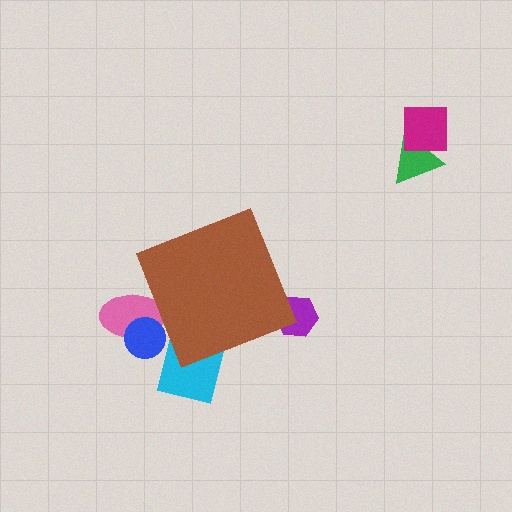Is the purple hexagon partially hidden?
Yes, the purple hexagon is partially hidden behind the brown diamond.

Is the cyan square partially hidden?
Yes, the cyan square is partially hidden behind the brown diamond.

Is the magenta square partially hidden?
No, the magenta square is fully visible.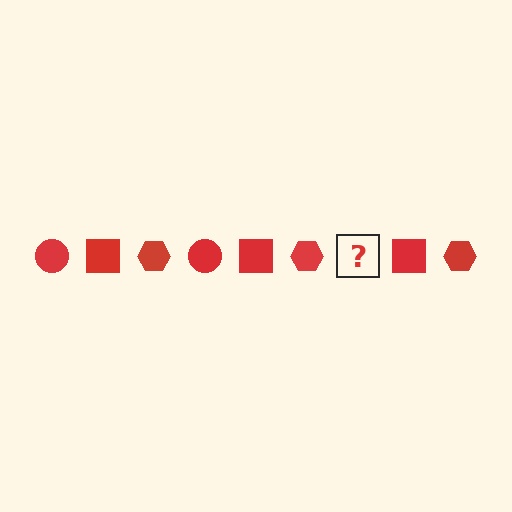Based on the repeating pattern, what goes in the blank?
The blank should be a red circle.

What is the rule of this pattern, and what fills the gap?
The rule is that the pattern cycles through circle, square, hexagon shapes in red. The gap should be filled with a red circle.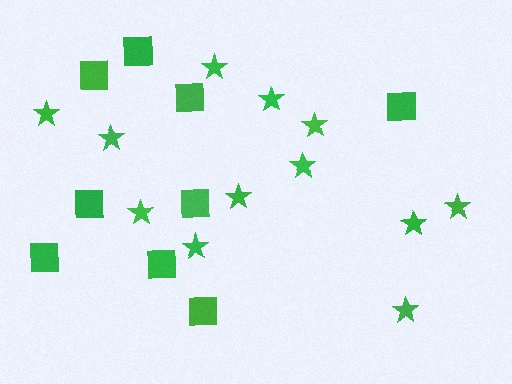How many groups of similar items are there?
There are 2 groups: one group of squares (9) and one group of stars (12).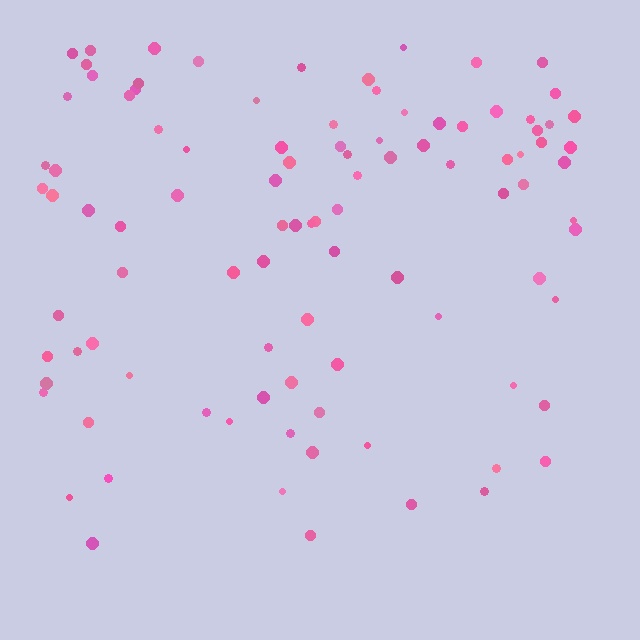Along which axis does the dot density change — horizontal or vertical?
Vertical.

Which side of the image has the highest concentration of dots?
The top.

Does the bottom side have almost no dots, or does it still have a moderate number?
Still a moderate number, just noticeably fewer than the top.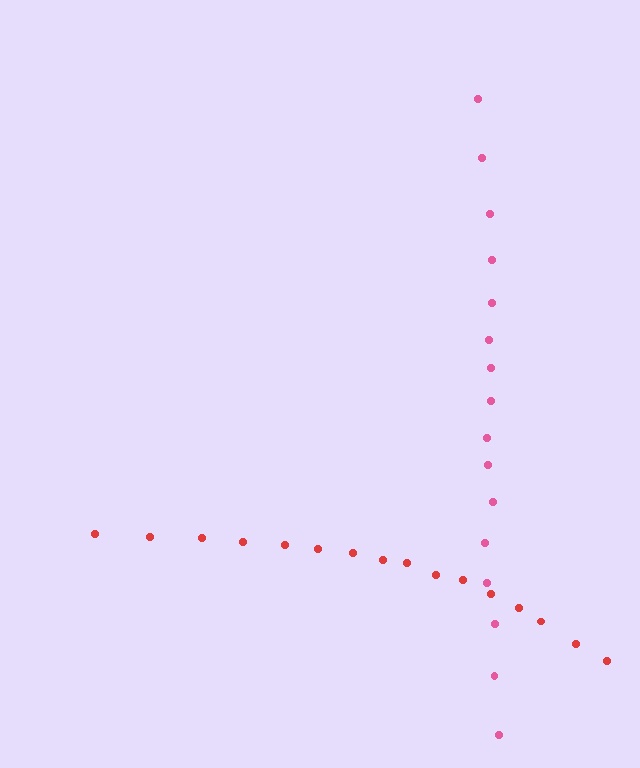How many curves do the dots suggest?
There are 2 distinct paths.